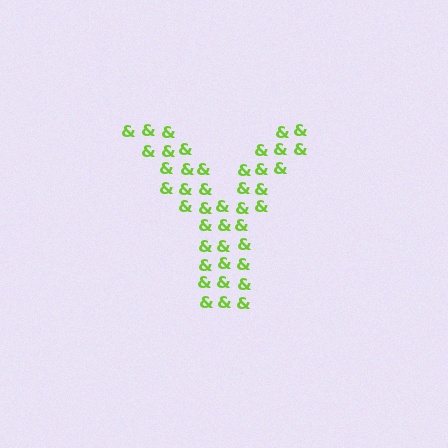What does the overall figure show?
The overall figure shows the letter Y.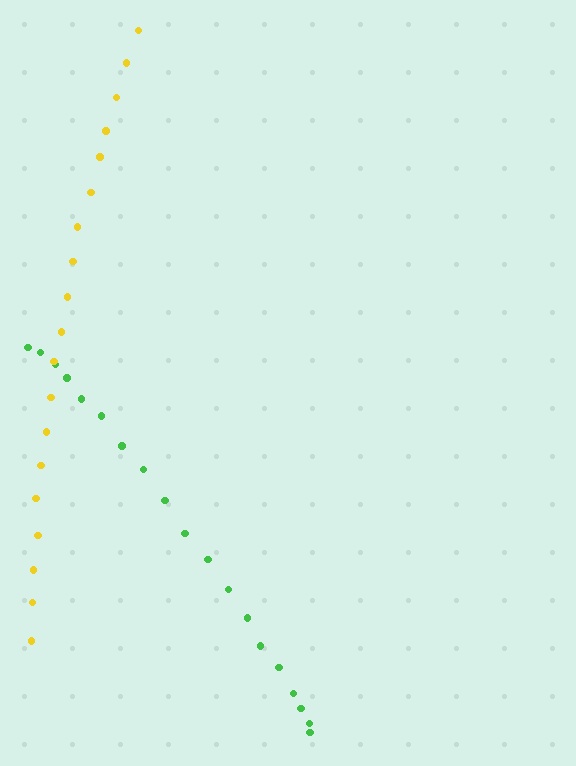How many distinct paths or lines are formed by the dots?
There are 2 distinct paths.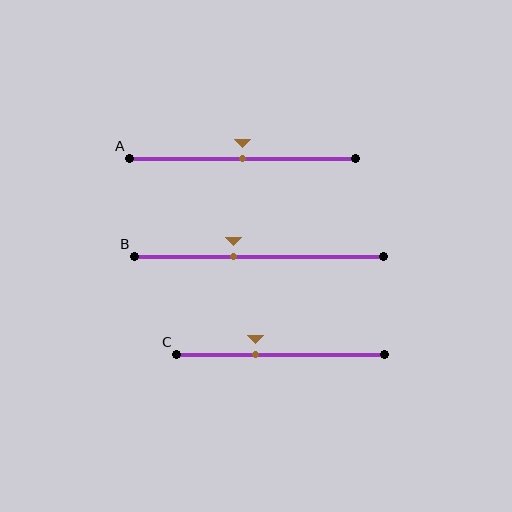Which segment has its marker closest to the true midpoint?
Segment A has its marker closest to the true midpoint.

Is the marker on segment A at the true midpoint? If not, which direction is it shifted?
Yes, the marker on segment A is at the true midpoint.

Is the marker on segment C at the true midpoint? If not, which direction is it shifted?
No, the marker on segment C is shifted to the left by about 12% of the segment length.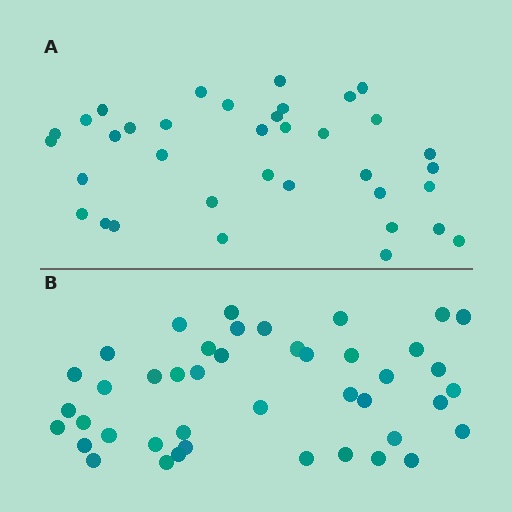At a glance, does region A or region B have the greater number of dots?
Region B (the bottom region) has more dots.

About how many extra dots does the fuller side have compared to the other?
Region B has roughly 8 or so more dots than region A.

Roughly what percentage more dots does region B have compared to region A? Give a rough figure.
About 20% more.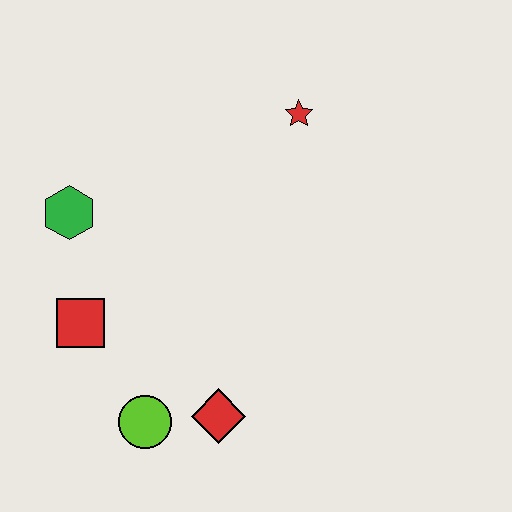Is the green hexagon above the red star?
No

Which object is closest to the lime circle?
The red diamond is closest to the lime circle.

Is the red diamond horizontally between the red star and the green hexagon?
Yes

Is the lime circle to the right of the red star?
No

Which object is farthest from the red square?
The red star is farthest from the red square.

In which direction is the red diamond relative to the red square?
The red diamond is to the right of the red square.